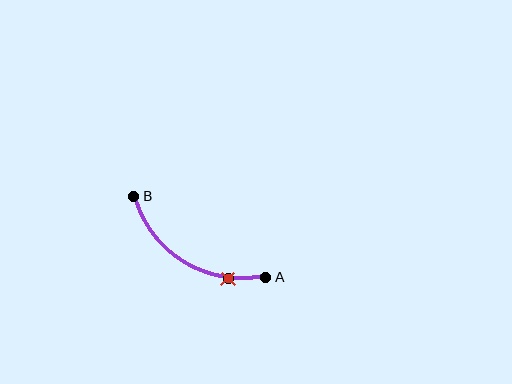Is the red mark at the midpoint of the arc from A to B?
No. The red mark lies on the arc but is closer to endpoint A. The arc midpoint would be at the point on the curve equidistant along the arc from both A and B.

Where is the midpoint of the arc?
The arc midpoint is the point on the curve farthest from the straight line joining A and B. It sits below that line.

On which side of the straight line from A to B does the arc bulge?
The arc bulges below the straight line connecting A and B.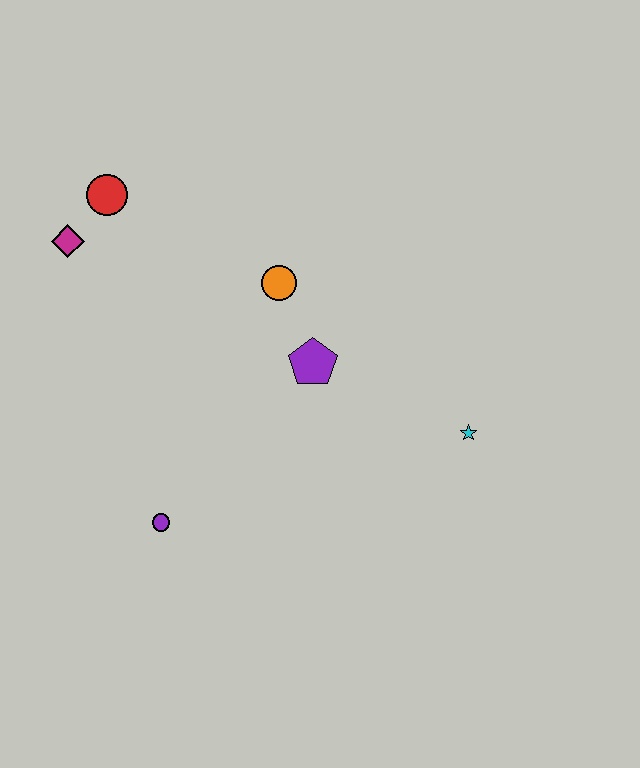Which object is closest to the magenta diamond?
The red circle is closest to the magenta diamond.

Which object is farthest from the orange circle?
The purple circle is farthest from the orange circle.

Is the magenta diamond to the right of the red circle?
No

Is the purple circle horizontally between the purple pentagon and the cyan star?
No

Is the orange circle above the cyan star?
Yes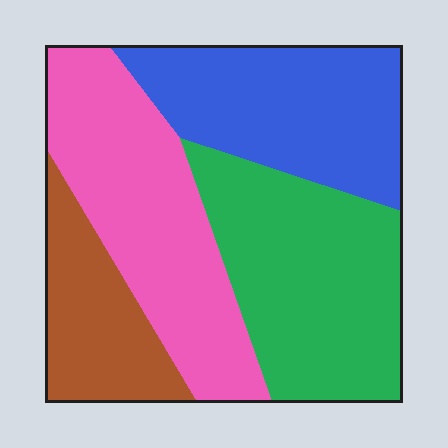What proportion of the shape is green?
Green covers 30% of the shape.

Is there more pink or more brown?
Pink.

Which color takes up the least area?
Brown, at roughly 15%.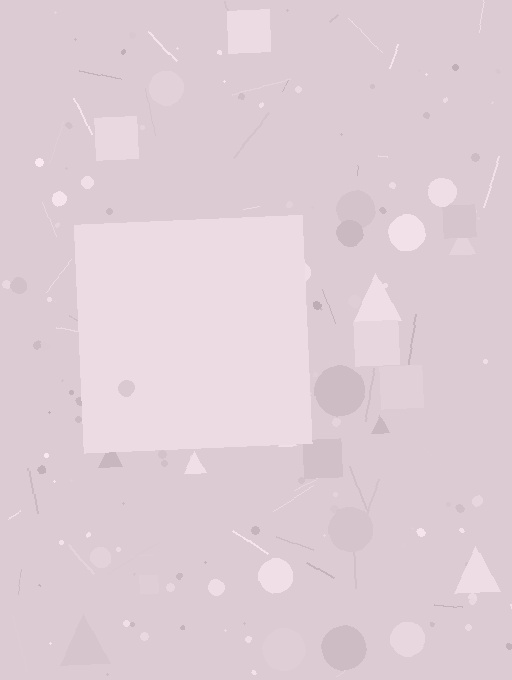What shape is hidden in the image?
A square is hidden in the image.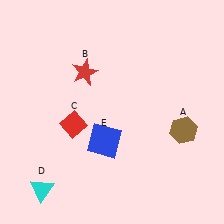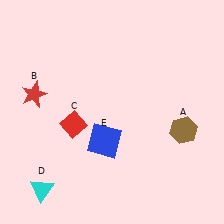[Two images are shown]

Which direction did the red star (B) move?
The red star (B) moved left.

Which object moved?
The red star (B) moved left.